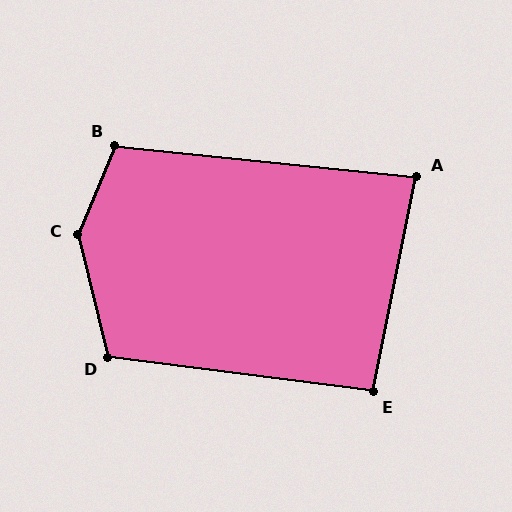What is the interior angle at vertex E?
Approximately 94 degrees (approximately right).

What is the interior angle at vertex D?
Approximately 111 degrees (obtuse).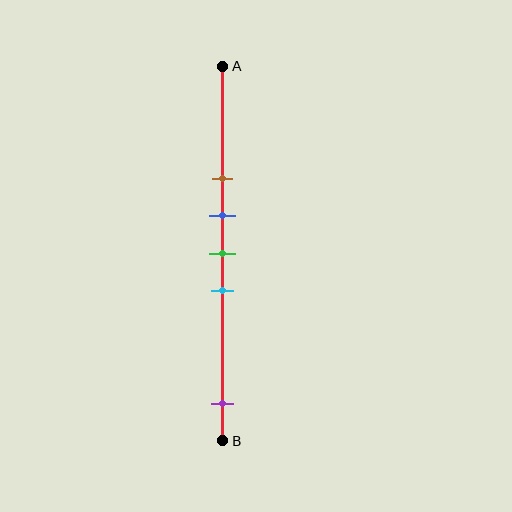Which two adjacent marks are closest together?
The blue and green marks are the closest adjacent pair.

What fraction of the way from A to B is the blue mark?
The blue mark is approximately 40% (0.4) of the way from A to B.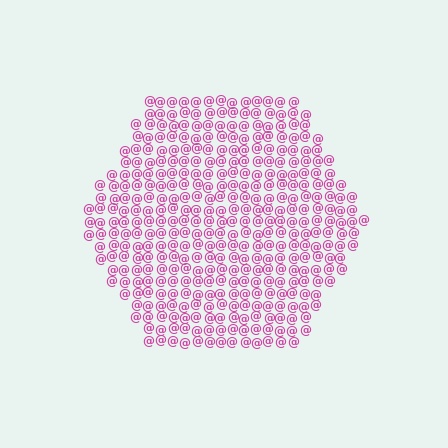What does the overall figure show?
The overall figure shows a hexagon.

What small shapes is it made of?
It is made of small at signs.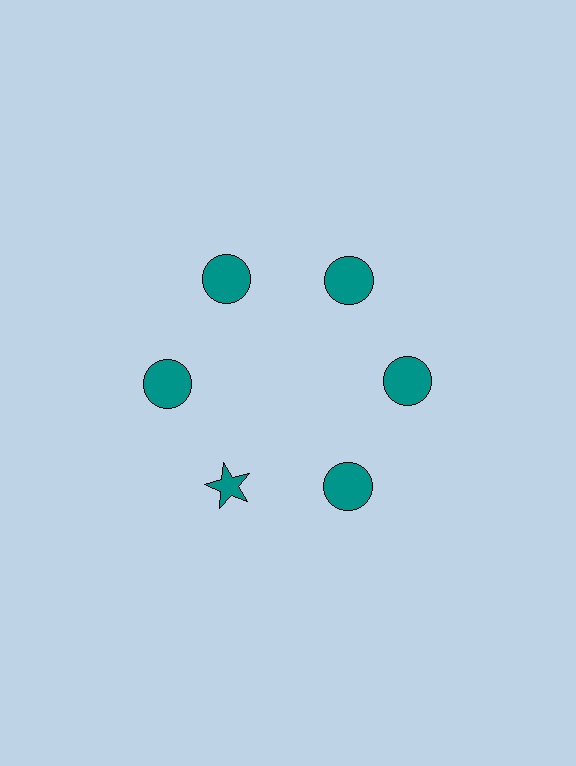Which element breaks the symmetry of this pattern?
The teal star at roughly the 7 o'clock position breaks the symmetry. All other shapes are teal circles.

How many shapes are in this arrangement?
There are 6 shapes arranged in a ring pattern.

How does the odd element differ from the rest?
It has a different shape: star instead of circle.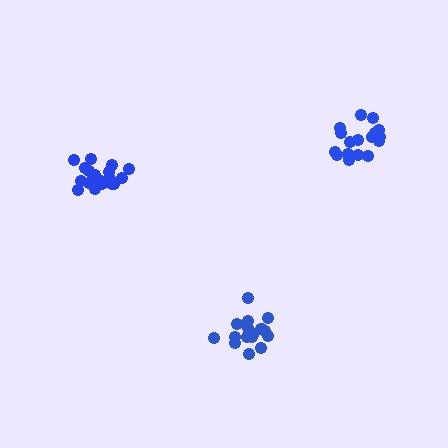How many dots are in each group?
Group 1: 18 dots, Group 2: 20 dots, Group 3: 17 dots (55 total).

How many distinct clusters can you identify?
There are 3 distinct clusters.